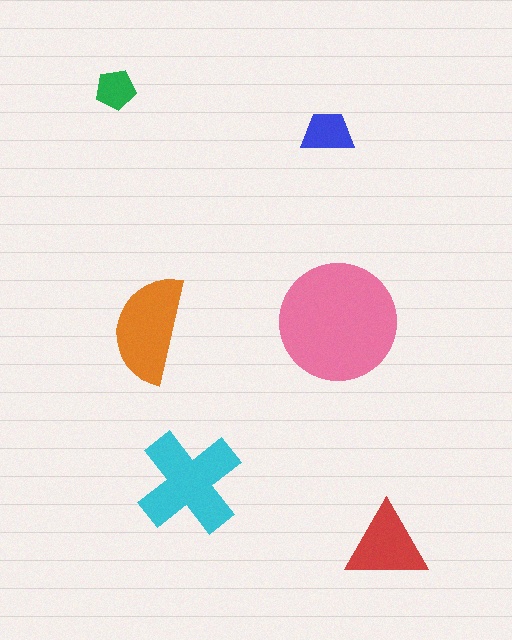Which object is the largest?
The pink circle.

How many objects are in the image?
There are 6 objects in the image.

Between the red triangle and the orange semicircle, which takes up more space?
The orange semicircle.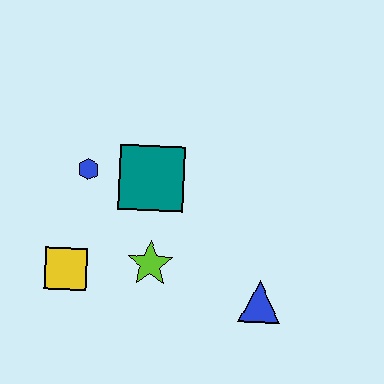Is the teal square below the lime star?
No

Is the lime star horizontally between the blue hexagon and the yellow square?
No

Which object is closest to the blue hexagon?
The teal square is closest to the blue hexagon.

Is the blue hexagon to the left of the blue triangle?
Yes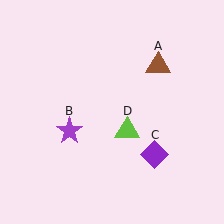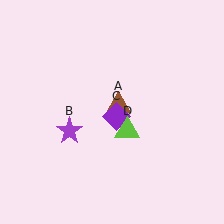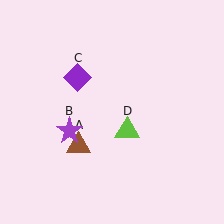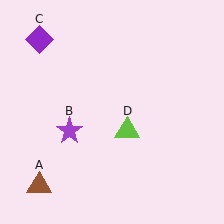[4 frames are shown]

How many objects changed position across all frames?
2 objects changed position: brown triangle (object A), purple diamond (object C).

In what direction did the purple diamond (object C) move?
The purple diamond (object C) moved up and to the left.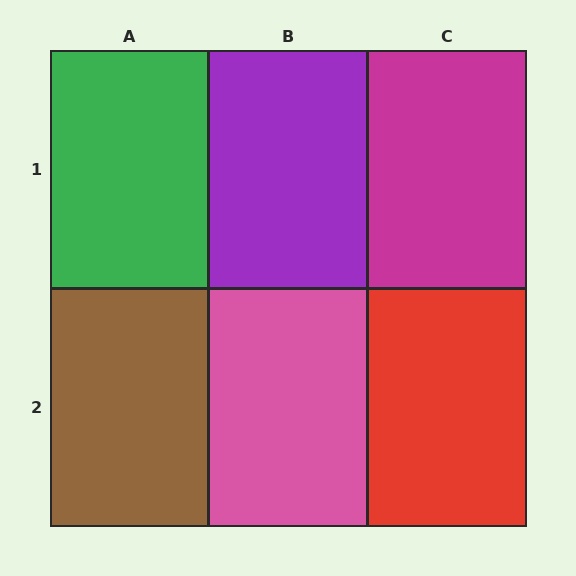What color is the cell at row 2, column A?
Brown.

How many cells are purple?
1 cell is purple.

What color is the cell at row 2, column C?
Red.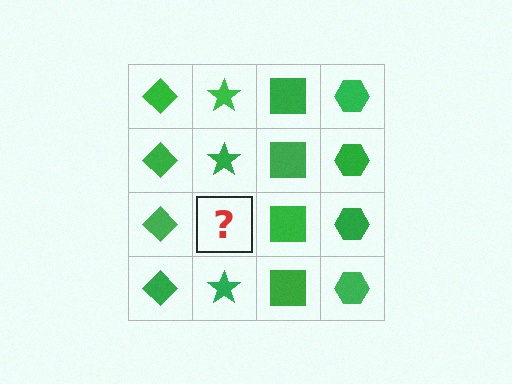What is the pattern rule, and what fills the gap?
The rule is that each column has a consistent shape. The gap should be filled with a green star.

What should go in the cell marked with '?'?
The missing cell should contain a green star.